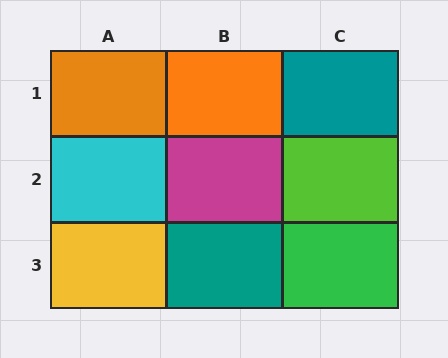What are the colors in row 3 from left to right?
Yellow, teal, green.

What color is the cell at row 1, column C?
Teal.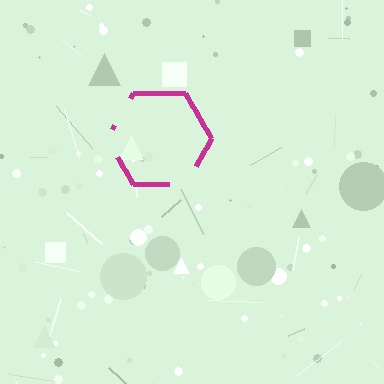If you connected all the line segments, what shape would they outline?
They would outline a hexagon.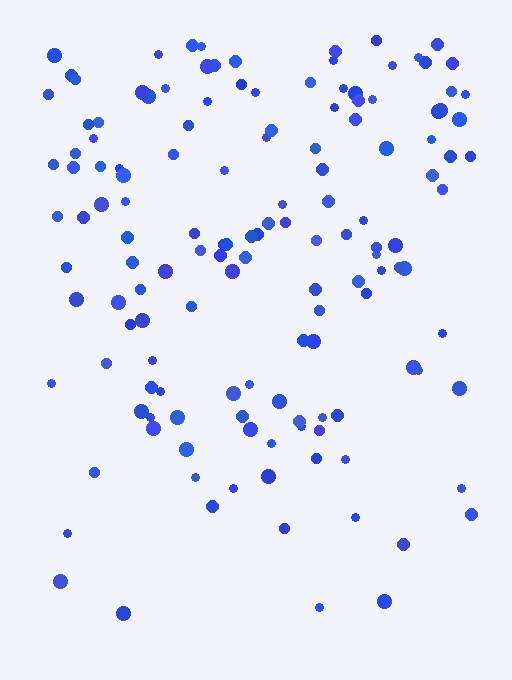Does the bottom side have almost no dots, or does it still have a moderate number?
Still a moderate number, just noticeably fewer than the top.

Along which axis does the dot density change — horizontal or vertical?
Vertical.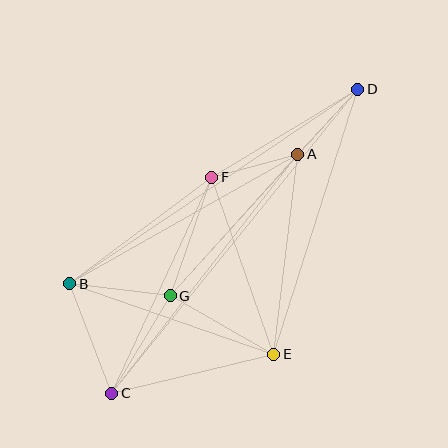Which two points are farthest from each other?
Points C and D are farthest from each other.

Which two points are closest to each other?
Points A and D are closest to each other.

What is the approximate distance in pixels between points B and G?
The distance between B and G is approximately 101 pixels.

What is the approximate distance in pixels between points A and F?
The distance between A and F is approximately 89 pixels.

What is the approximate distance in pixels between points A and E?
The distance between A and E is approximately 201 pixels.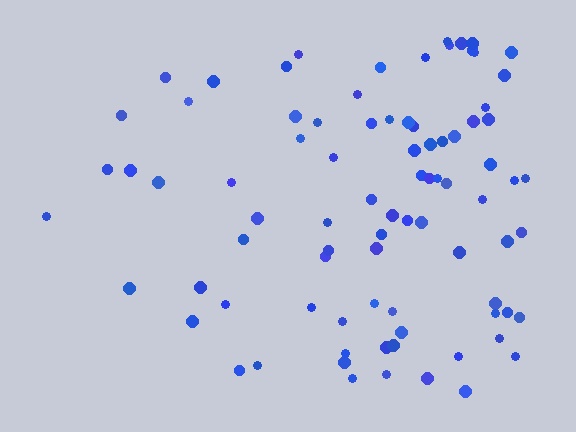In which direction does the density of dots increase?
From left to right, with the right side densest.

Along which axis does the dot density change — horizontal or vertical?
Horizontal.